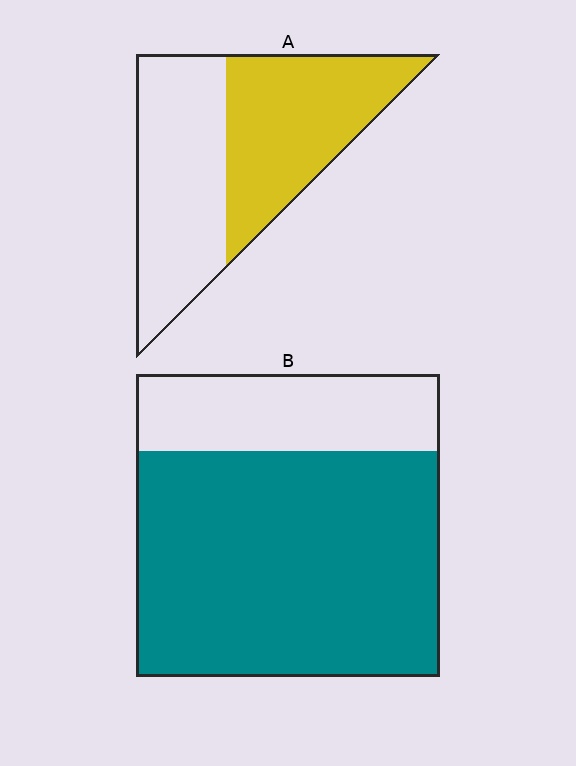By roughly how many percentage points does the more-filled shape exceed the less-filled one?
By roughly 25 percentage points (B over A).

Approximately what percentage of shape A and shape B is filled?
A is approximately 50% and B is approximately 75%.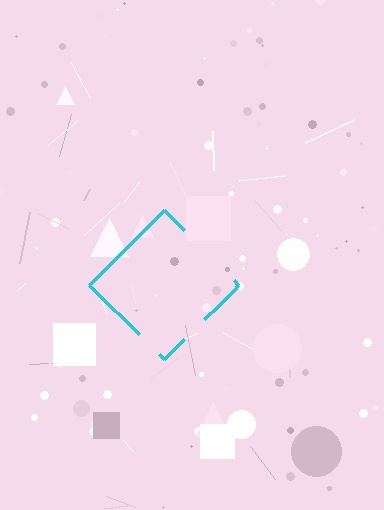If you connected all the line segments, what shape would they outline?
They would outline a diamond.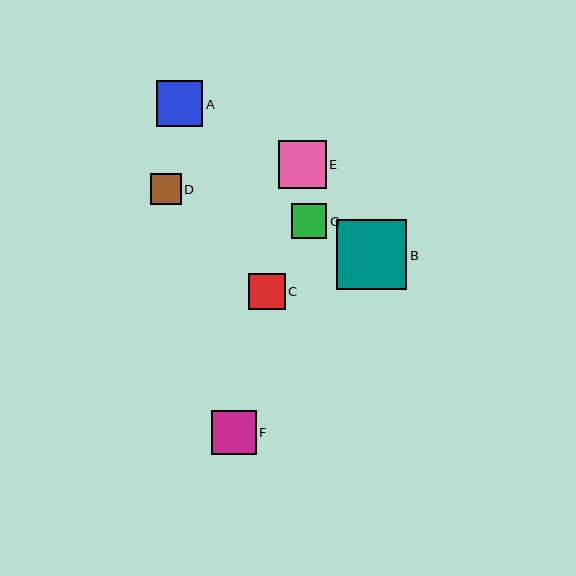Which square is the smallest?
Square D is the smallest with a size of approximately 31 pixels.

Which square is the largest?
Square B is the largest with a size of approximately 70 pixels.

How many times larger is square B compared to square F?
Square B is approximately 1.6 times the size of square F.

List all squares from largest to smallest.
From largest to smallest: B, E, A, F, C, G, D.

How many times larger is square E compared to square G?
Square E is approximately 1.4 times the size of square G.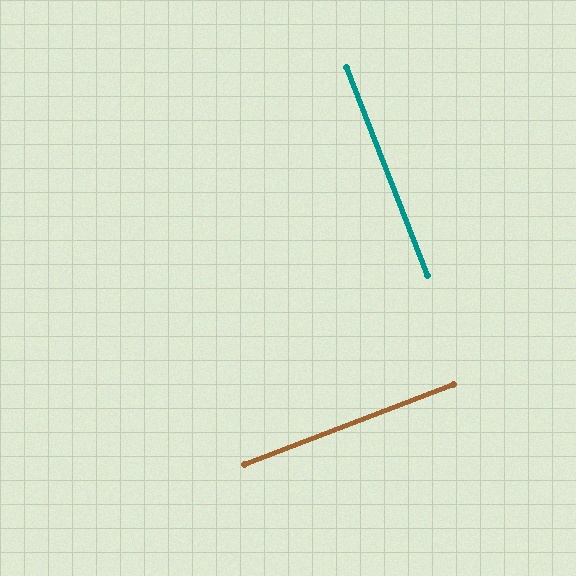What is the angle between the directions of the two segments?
Approximately 90 degrees.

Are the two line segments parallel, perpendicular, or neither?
Perpendicular — they meet at approximately 90°.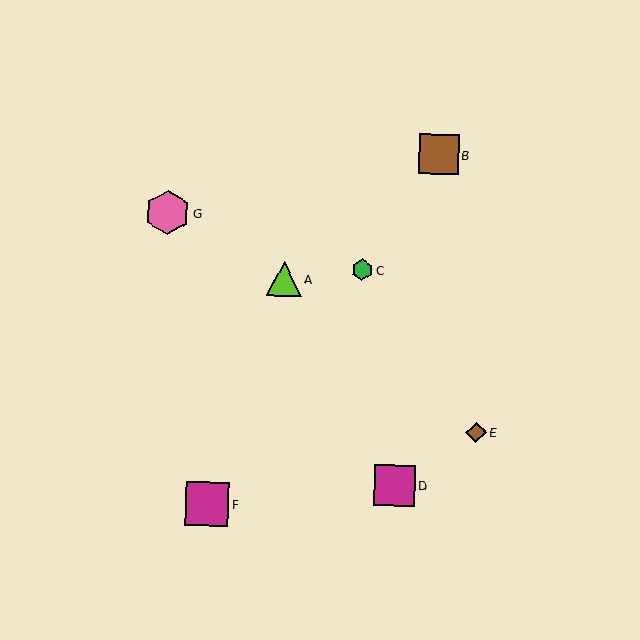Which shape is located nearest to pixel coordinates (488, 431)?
The brown diamond (labeled E) at (476, 432) is nearest to that location.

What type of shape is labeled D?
Shape D is a magenta square.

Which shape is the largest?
The pink hexagon (labeled G) is the largest.